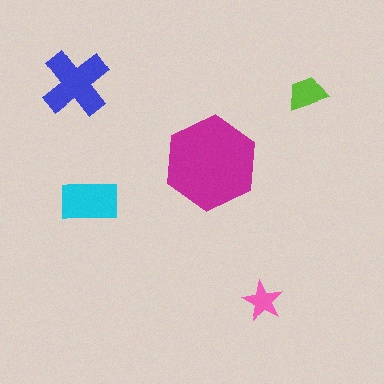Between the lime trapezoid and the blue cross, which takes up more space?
The blue cross.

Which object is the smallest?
The pink star.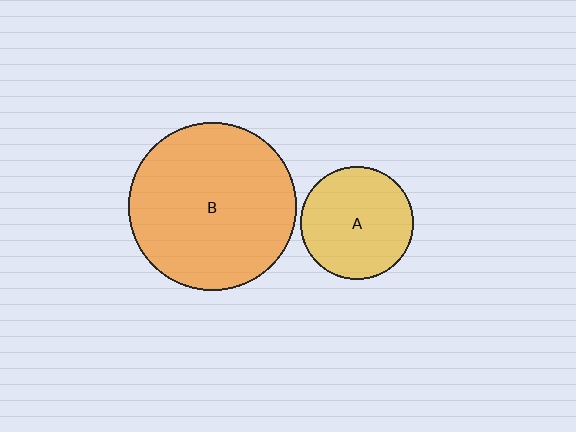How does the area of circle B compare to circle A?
Approximately 2.2 times.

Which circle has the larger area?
Circle B (orange).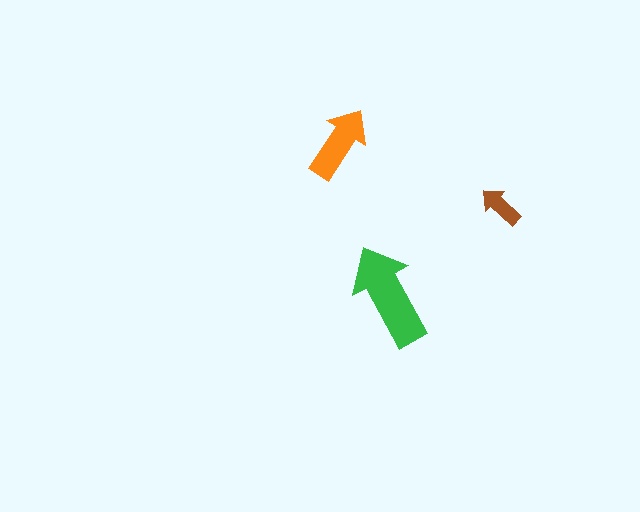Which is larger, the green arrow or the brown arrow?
The green one.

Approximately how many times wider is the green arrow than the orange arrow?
About 1.5 times wider.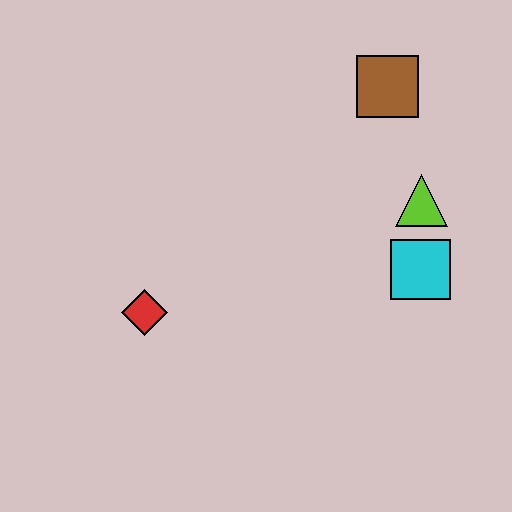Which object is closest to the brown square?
The lime triangle is closest to the brown square.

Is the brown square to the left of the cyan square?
Yes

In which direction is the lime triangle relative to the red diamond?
The lime triangle is to the right of the red diamond.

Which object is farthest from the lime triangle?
The red diamond is farthest from the lime triangle.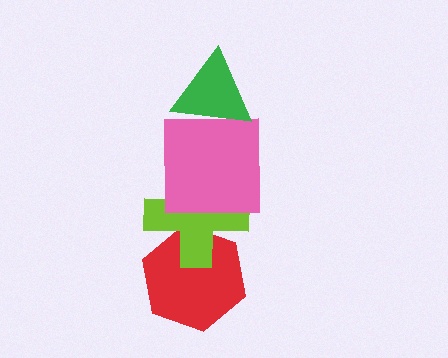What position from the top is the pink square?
The pink square is 2nd from the top.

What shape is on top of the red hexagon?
The lime cross is on top of the red hexagon.